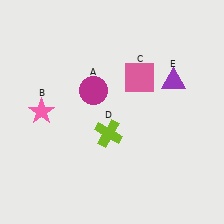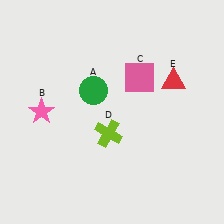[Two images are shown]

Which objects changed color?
A changed from magenta to green. E changed from purple to red.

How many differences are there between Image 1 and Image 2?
There are 2 differences between the two images.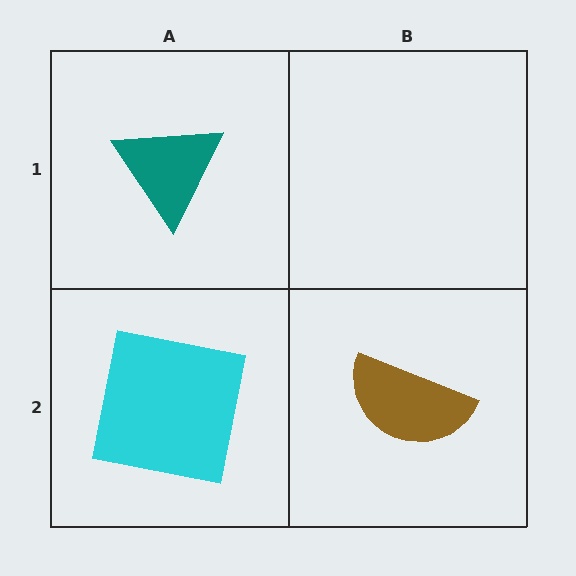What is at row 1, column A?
A teal triangle.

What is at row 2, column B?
A brown semicircle.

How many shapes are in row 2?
2 shapes.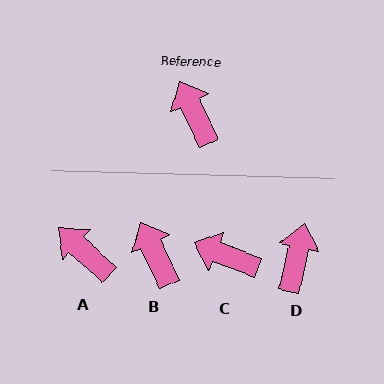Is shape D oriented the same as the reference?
No, it is off by about 38 degrees.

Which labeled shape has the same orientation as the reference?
B.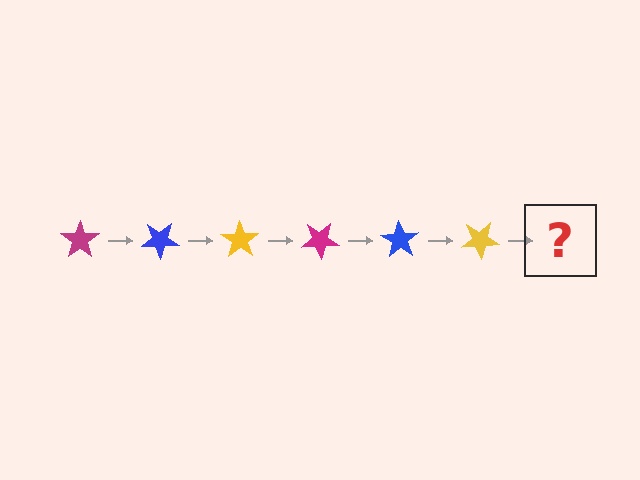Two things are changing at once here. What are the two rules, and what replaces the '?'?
The two rules are that it rotates 35 degrees each step and the color cycles through magenta, blue, and yellow. The '?' should be a magenta star, rotated 210 degrees from the start.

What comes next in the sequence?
The next element should be a magenta star, rotated 210 degrees from the start.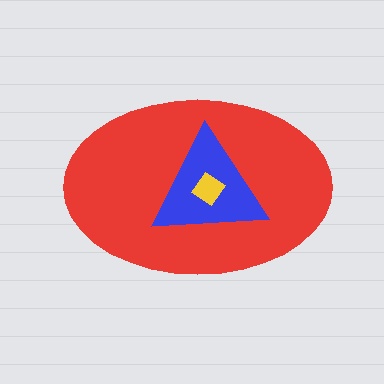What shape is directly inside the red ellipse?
The blue triangle.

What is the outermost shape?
The red ellipse.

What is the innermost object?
The yellow diamond.